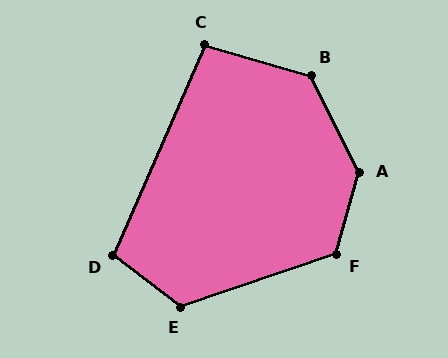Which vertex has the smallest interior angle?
C, at approximately 98 degrees.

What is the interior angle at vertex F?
Approximately 124 degrees (obtuse).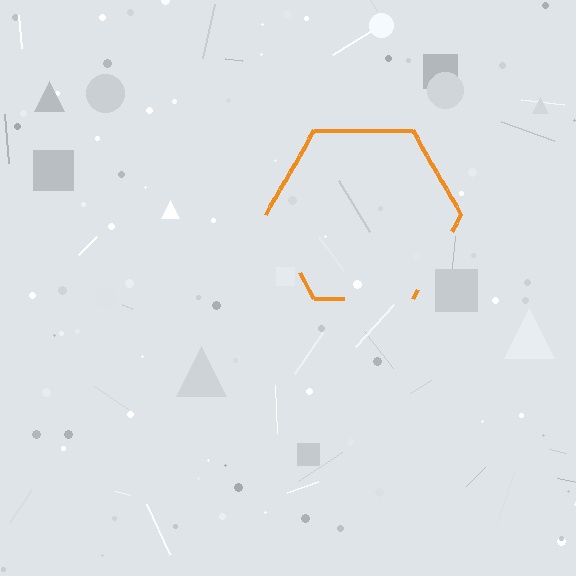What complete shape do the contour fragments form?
The contour fragments form a hexagon.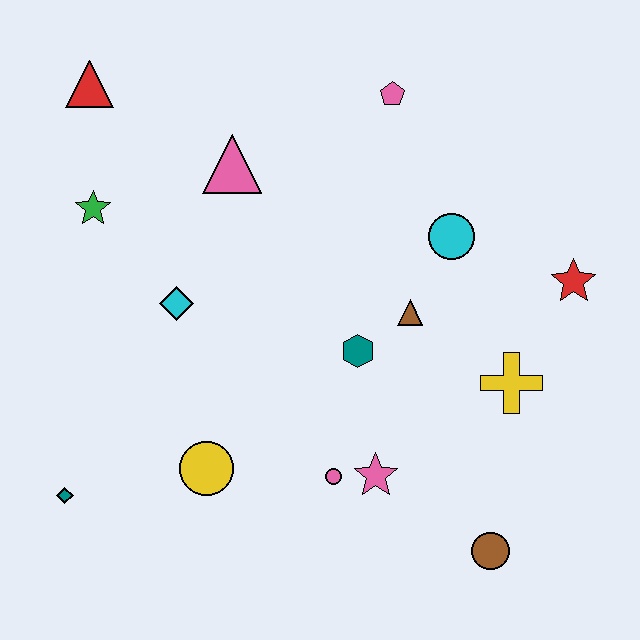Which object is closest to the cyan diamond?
The green star is closest to the cyan diamond.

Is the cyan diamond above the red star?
No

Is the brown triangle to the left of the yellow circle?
No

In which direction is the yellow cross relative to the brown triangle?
The yellow cross is to the right of the brown triangle.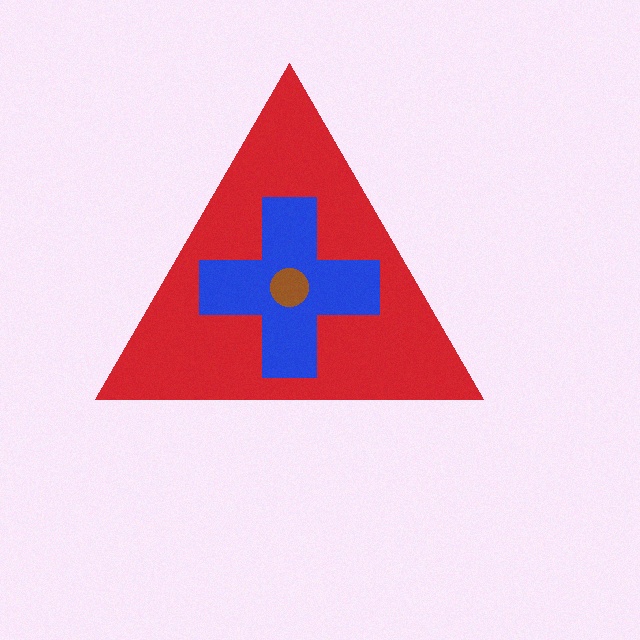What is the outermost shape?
The red triangle.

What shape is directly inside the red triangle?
The blue cross.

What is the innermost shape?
The brown circle.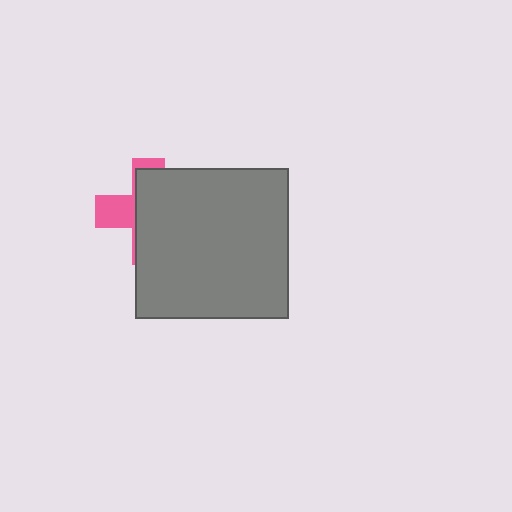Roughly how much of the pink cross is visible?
A small part of it is visible (roughly 32%).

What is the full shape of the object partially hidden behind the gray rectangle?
The partially hidden object is a pink cross.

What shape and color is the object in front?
The object in front is a gray rectangle.